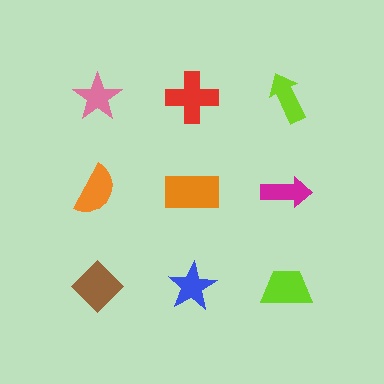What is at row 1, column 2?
A red cross.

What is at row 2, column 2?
An orange rectangle.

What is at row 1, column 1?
A pink star.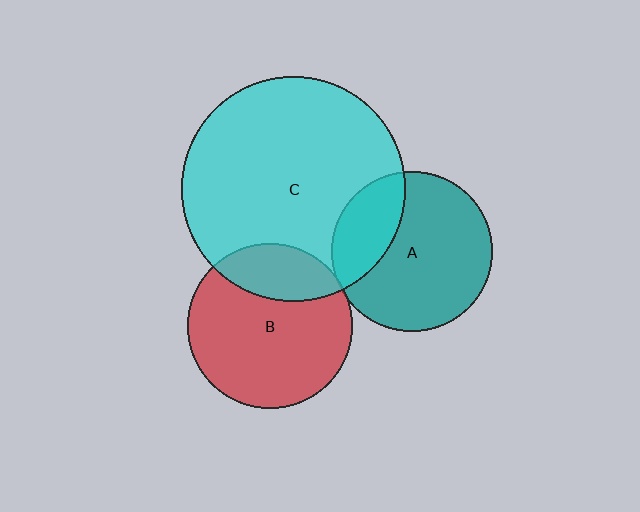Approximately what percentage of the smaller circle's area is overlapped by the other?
Approximately 25%.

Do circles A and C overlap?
Yes.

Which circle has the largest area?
Circle C (cyan).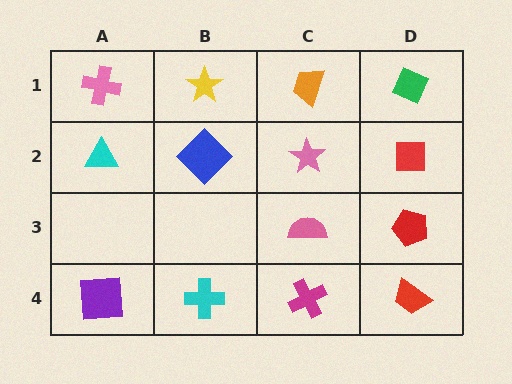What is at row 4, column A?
A purple square.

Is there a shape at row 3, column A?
No, that cell is empty.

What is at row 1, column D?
A green diamond.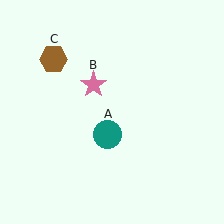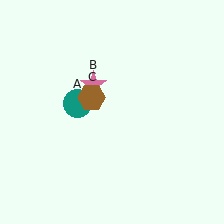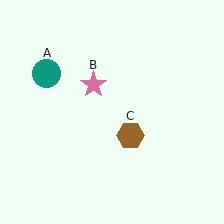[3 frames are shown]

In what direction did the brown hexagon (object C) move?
The brown hexagon (object C) moved down and to the right.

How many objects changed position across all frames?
2 objects changed position: teal circle (object A), brown hexagon (object C).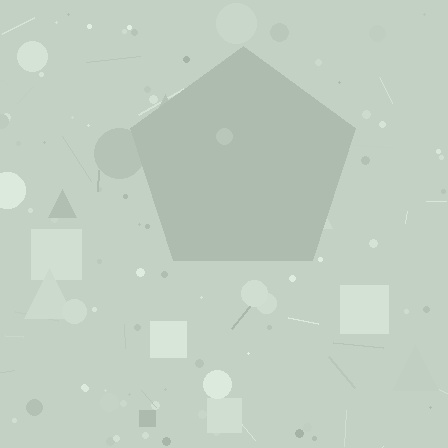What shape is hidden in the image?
A pentagon is hidden in the image.